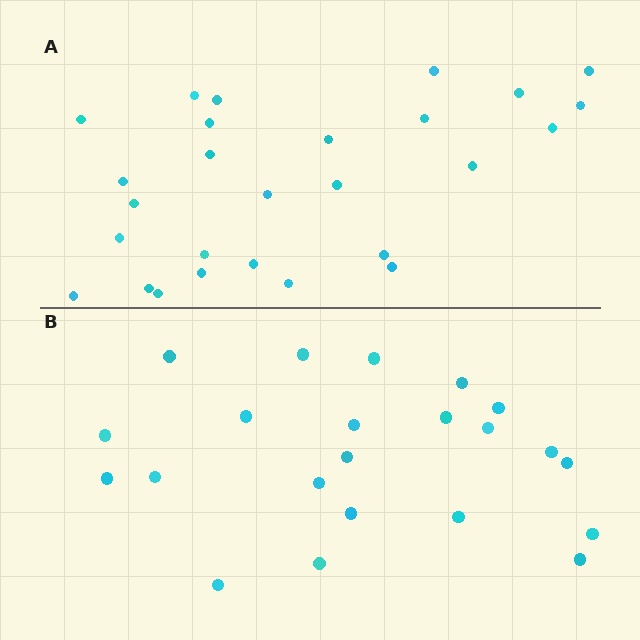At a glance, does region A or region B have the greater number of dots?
Region A (the top region) has more dots.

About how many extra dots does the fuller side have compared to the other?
Region A has about 5 more dots than region B.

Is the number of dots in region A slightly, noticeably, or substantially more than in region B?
Region A has only slightly more — the two regions are fairly close. The ratio is roughly 1.2 to 1.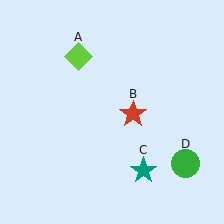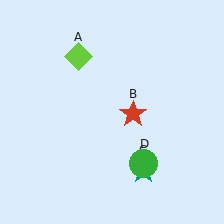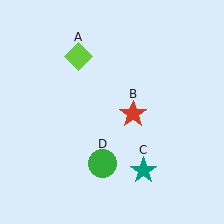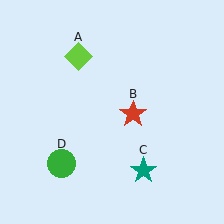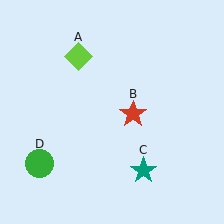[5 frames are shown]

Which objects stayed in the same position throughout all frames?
Lime diamond (object A) and red star (object B) and teal star (object C) remained stationary.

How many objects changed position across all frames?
1 object changed position: green circle (object D).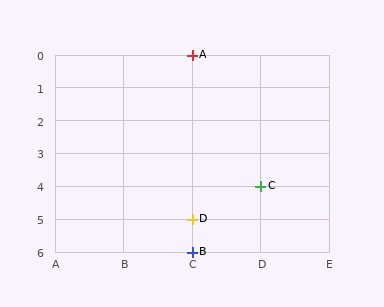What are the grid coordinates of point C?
Point C is at grid coordinates (D, 4).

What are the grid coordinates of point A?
Point A is at grid coordinates (C, 0).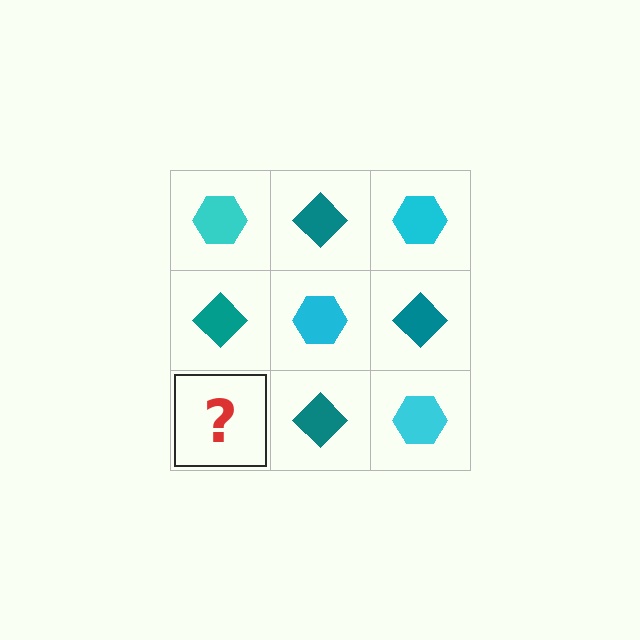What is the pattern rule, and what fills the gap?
The rule is that it alternates cyan hexagon and teal diamond in a checkerboard pattern. The gap should be filled with a cyan hexagon.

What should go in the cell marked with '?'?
The missing cell should contain a cyan hexagon.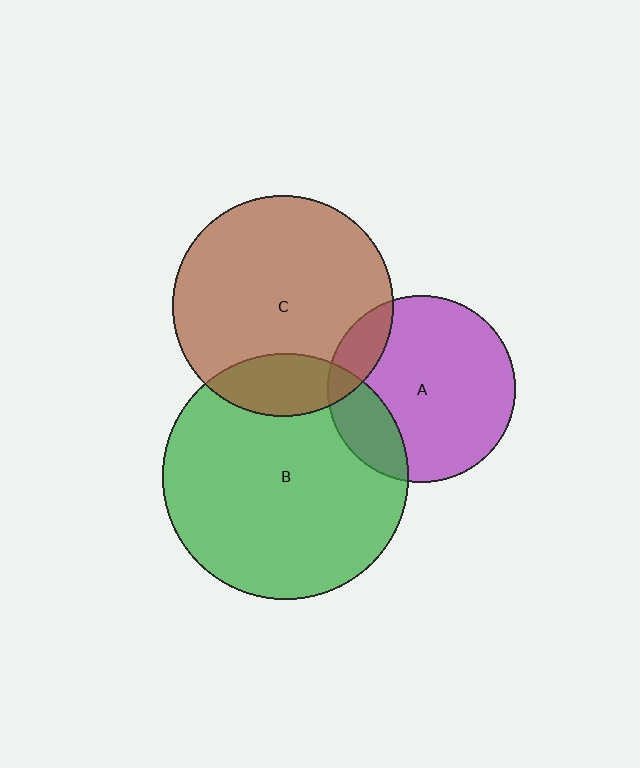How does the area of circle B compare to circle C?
Approximately 1.2 times.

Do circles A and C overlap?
Yes.